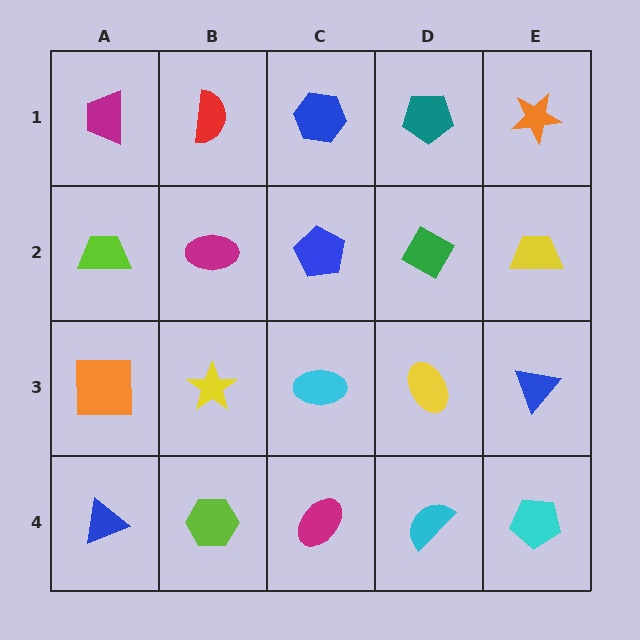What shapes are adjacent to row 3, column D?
A green diamond (row 2, column D), a cyan semicircle (row 4, column D), a cyan ellipse (row 3, column C), a blue triangle (row 3, column E).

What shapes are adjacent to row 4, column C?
A cyan ellipse (row 3, column C), a lime hexagon (row 4, column B), a cyan semicircle (row 4, column D).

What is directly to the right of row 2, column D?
A yellow trapezoid.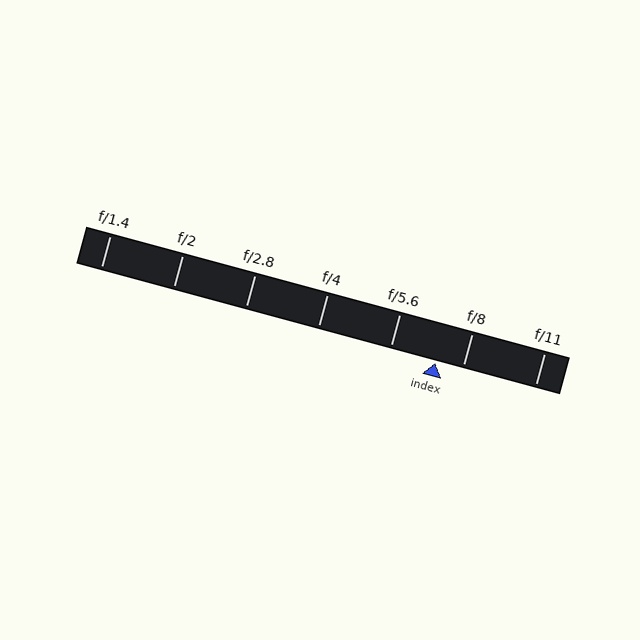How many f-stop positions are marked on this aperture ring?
There are 7 f-stop positions marked.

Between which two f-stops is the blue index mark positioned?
The index mark is between f/5.6 and f/8.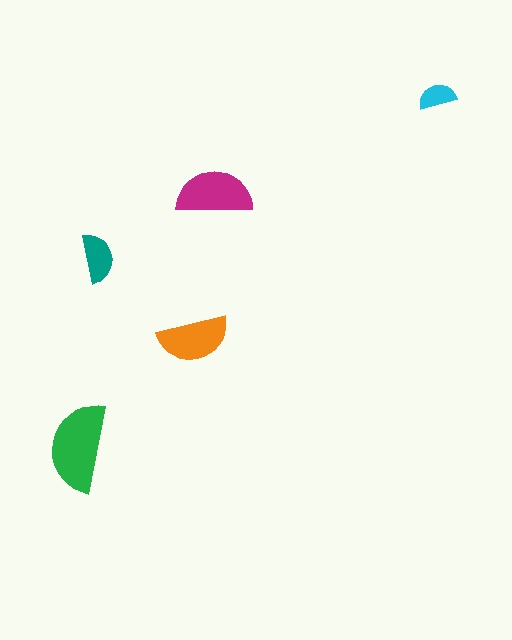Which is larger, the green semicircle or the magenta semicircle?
The green one.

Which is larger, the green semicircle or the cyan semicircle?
The green one.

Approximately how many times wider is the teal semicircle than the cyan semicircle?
About 1.5 times wider.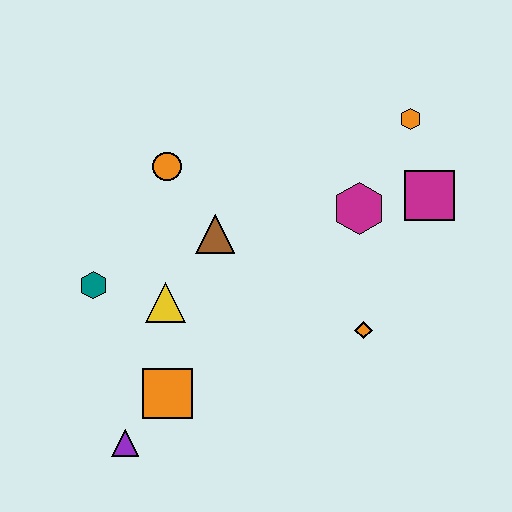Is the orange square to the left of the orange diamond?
Yes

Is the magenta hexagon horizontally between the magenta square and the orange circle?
Yes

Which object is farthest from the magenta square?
The purple triangle is farthest from the magenta square.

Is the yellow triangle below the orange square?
No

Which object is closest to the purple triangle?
The orange square is closest to the purple triangle.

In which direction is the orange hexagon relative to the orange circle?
The orange hexagon is to the right of the orange circle.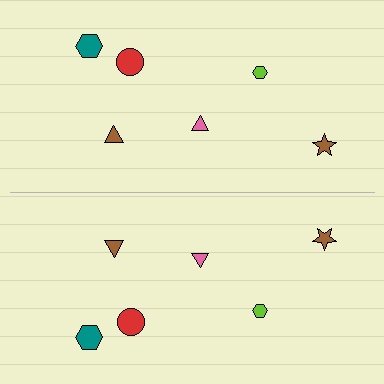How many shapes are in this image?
There are 12 shapes in this image.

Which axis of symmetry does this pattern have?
The pattern has a horizontal axis of symmetry running through the center of the image.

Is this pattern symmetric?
Yes, this pattern has bilateral (reflection) symmetry.